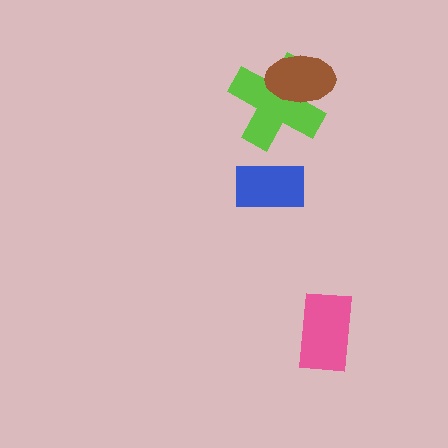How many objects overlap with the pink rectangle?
0 objects overlap with the pink rectangle.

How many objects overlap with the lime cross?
1 object overlaps with the lime cross.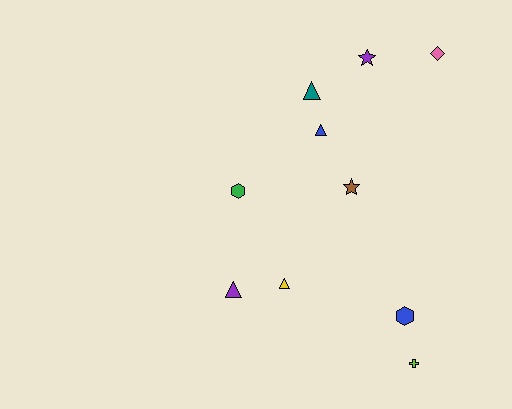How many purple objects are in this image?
There are 2 purple objects.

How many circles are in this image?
There are no circles.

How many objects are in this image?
There are 10 objects.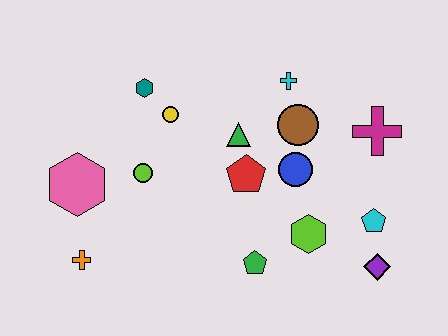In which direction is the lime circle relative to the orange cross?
The lime circle is above the orange cross.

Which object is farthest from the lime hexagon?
The pink hexagon is farthest from the lime hexagon.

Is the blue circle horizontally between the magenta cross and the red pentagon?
Yes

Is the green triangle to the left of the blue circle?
Yes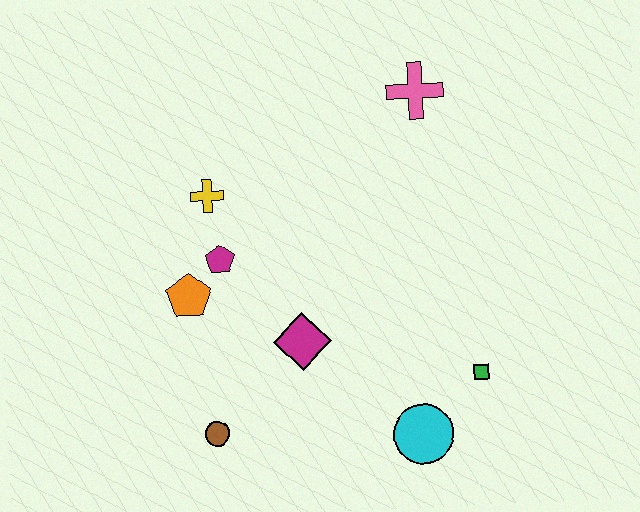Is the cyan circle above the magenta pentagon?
No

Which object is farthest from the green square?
The yellow cross is farthest from the green square.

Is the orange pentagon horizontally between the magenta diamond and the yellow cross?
No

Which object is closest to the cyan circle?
The green square is closest to the cyan circle.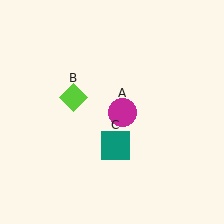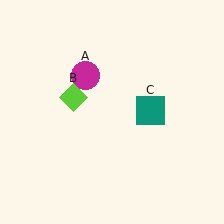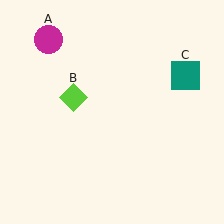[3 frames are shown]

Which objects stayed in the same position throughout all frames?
Lime diamond (object B) remained stationary.